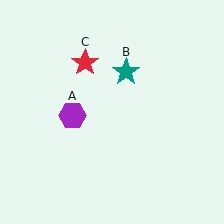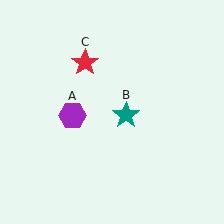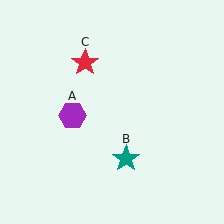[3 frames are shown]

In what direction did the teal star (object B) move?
The teal star (object B) moved down.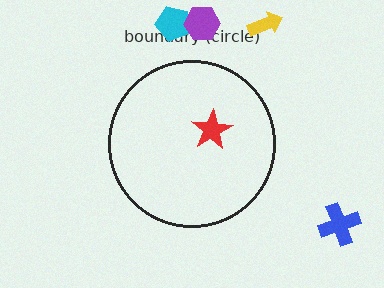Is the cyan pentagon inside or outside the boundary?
Outside.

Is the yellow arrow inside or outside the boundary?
Outside.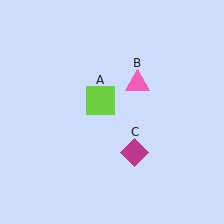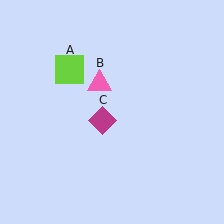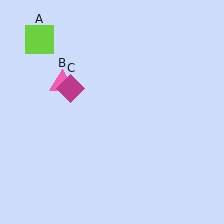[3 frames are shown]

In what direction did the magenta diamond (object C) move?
The magenta diamond (object C) moved up and to the left.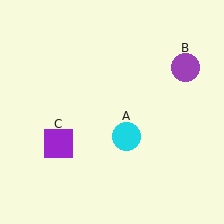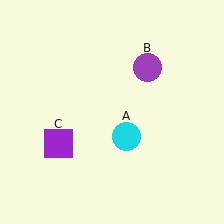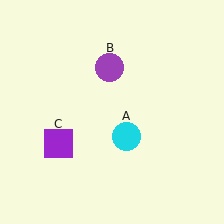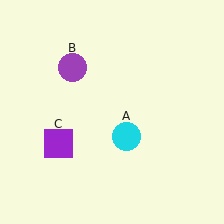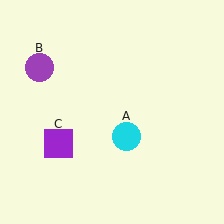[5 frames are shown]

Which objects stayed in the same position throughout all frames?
Cyan circle (object A) and purple square (object C) remained stationary.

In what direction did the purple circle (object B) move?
The purple circle (object B) moved left.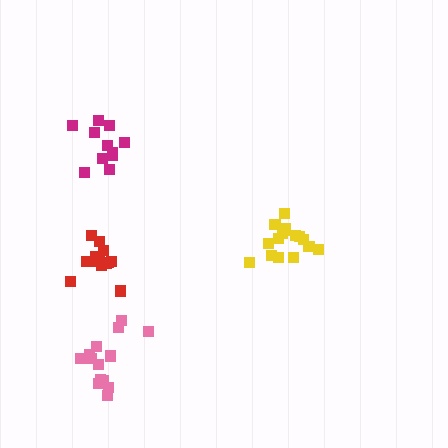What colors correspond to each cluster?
The clusters are colored: red, yellow, pink, magenta.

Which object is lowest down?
The pink cluster is bottommost.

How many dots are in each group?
Group 1: 13 dots, Group 2: 16 dots, Group 3: 14 dots, Group 4: 11 dots (54 total).